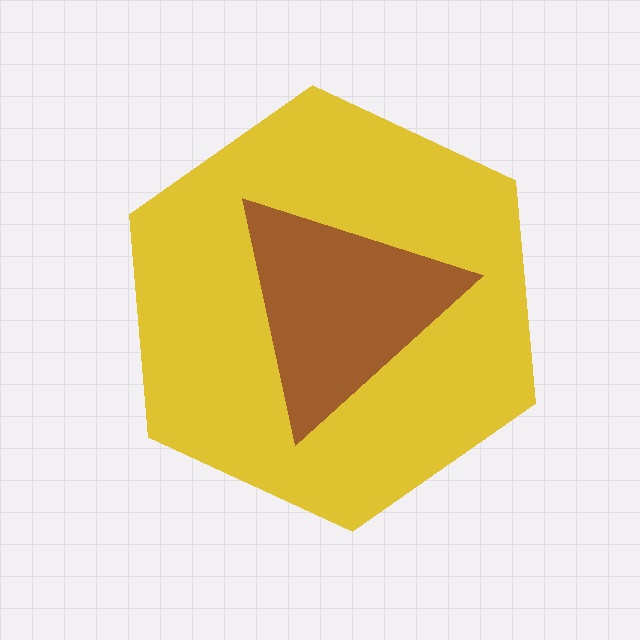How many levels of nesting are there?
2.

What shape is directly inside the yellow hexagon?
The brown triangle.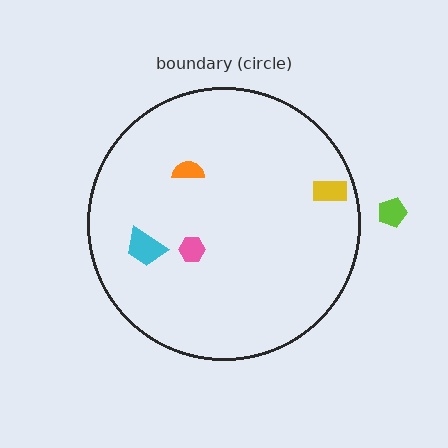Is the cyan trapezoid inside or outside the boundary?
Inside.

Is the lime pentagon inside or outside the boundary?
Outside.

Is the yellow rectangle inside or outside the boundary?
Inside.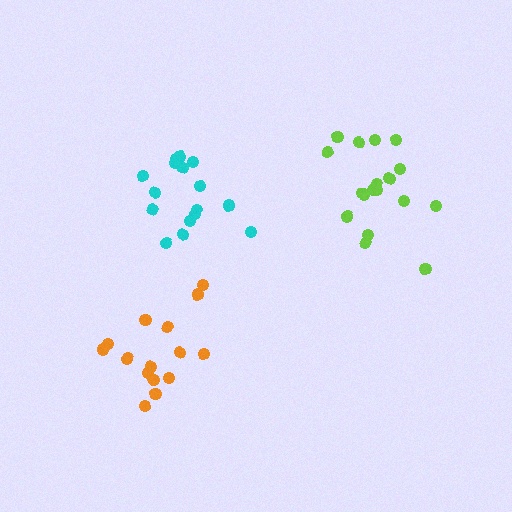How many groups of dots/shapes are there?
There are 3 groups.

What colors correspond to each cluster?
The clusters are colored: lime, cyan, orange.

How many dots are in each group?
Group 1: 18 dots, Group 2: 16 dots, Group 3: 15 dots (49 total).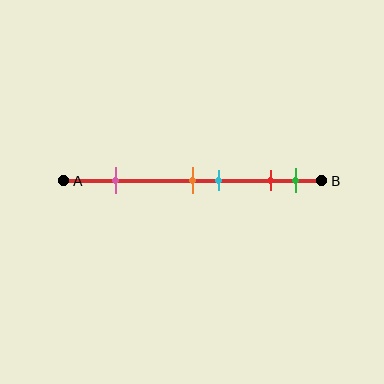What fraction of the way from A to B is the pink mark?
The pink mark is approximately 20% (0.2) of the way from A to B.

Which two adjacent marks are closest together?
The orange and cyan marks are the closest adjacent pair.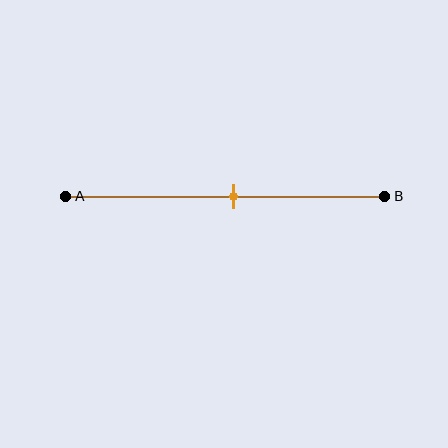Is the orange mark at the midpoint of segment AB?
Yes, the mark is approximately at the midpoint.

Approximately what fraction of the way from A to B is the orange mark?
The orange mark is approximately 55% of the way from A to B.